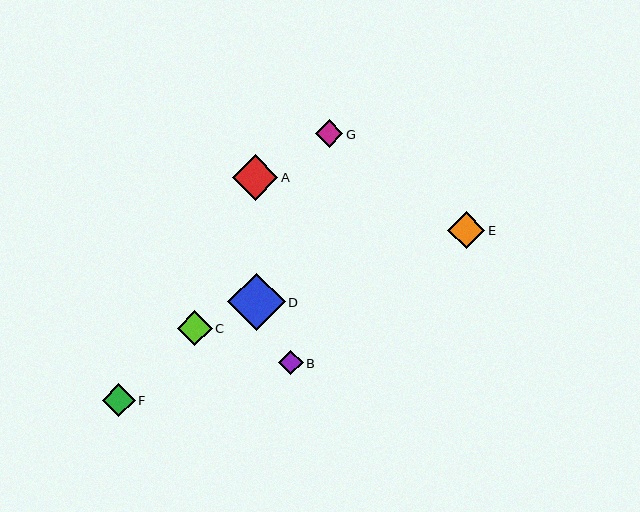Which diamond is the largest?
Diamond D is the largest with a size of approximately 57 pixels.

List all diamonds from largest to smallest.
From largest to smallest: D, A, E, C, F, G, B.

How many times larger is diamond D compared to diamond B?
Diamond D is approximately 2.3 times the size of diamond B.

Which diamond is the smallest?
Diamond B is the smallest with a size of approximately 25 pixels.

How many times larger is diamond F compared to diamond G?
Diamond F is approximately 1.2 times the size of diamond G.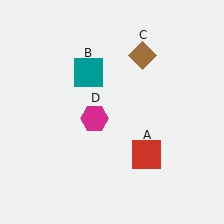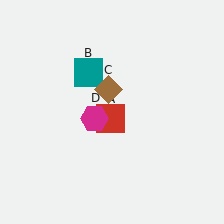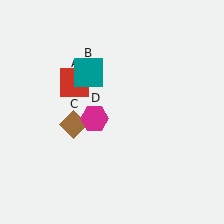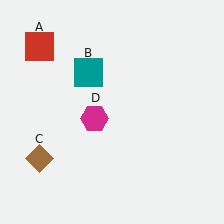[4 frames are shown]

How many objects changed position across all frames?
2 objects changed position: red square (object A), brown diamond (object C).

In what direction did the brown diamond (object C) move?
The brown diamond (object C) moved down and to the left.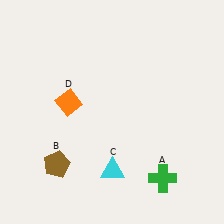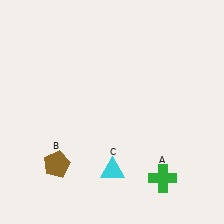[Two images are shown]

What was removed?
The orange diamond (D) was removed in Image 2.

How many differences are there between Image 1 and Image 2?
There is 1 difference between the two images.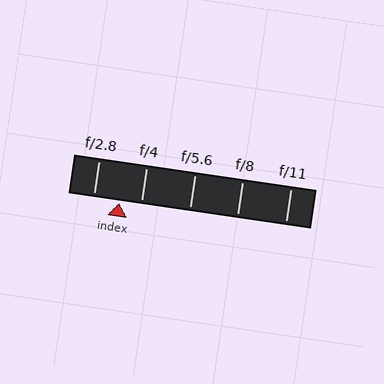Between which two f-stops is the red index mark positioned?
The index mark is between f/2.8 and f/4.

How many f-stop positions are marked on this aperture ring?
There are 5 f-stop positions marked.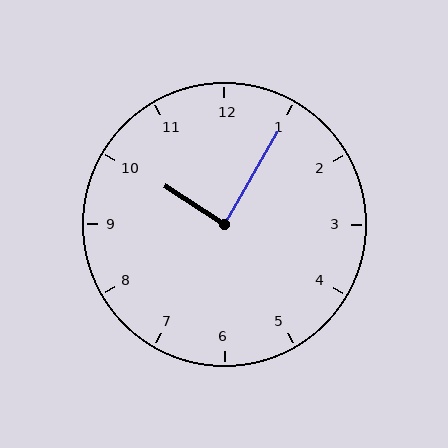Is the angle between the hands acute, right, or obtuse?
It is right.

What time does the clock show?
10:05.